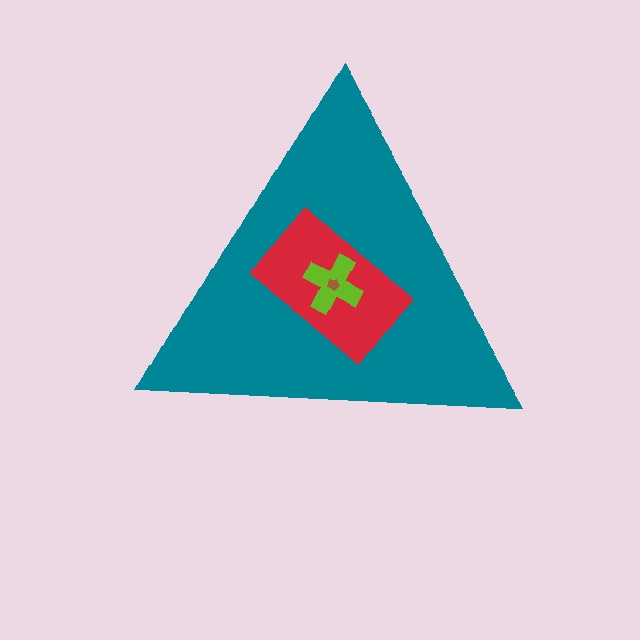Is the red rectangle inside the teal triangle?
Yes.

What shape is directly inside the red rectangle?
The lime cross.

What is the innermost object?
The brown pentagon.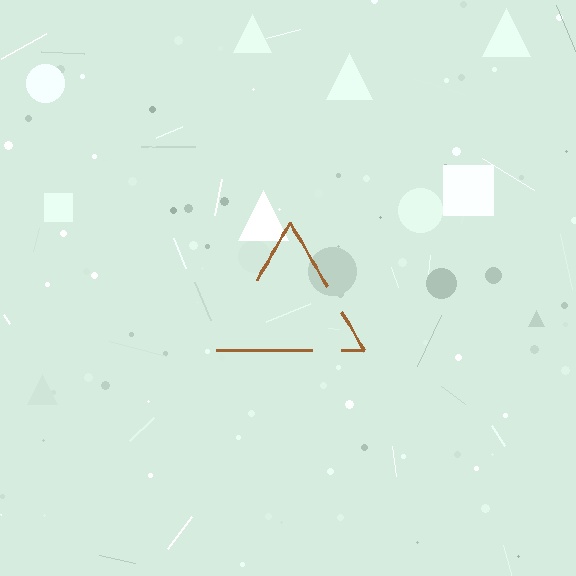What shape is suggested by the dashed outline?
The dashed outline suggests a triangle.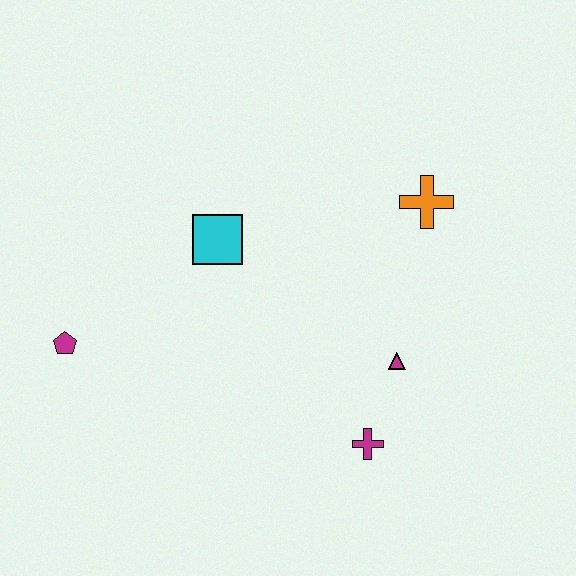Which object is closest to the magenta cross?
The magenta triangle is closest to the magenta cross.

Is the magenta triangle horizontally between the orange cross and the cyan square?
Yes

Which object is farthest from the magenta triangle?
The magenta pentagon is farthest from the magenta triangle.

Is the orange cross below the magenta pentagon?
No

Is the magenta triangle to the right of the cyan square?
Yes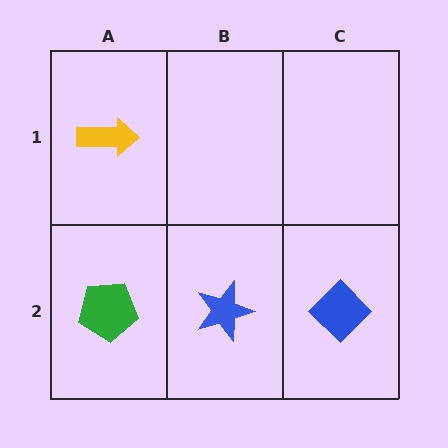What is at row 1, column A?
A yellow arrow.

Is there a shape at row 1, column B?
No, that cell is empty.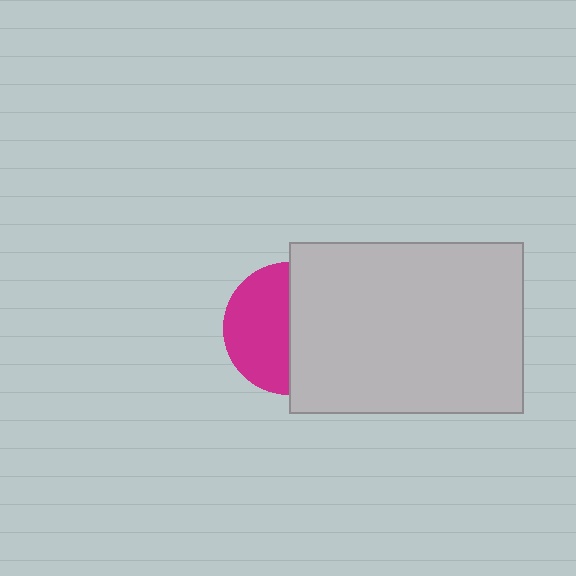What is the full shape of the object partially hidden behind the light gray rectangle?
The partially hidden object is a magenta circle.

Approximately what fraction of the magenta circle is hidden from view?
Roughly 50% of the magenta circle is hidden behind the light gray rectangle.